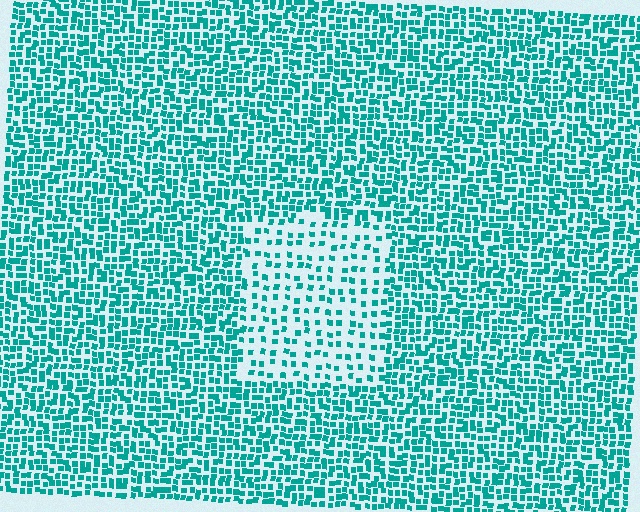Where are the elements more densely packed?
The elements are more densely packed outside the rectangle boundary.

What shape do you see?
I see a rectangle.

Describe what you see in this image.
The image contains small teal elements arranged at two different densities. A rectangle-shaped region is visible where the elements are less densely packed than the surrounding area.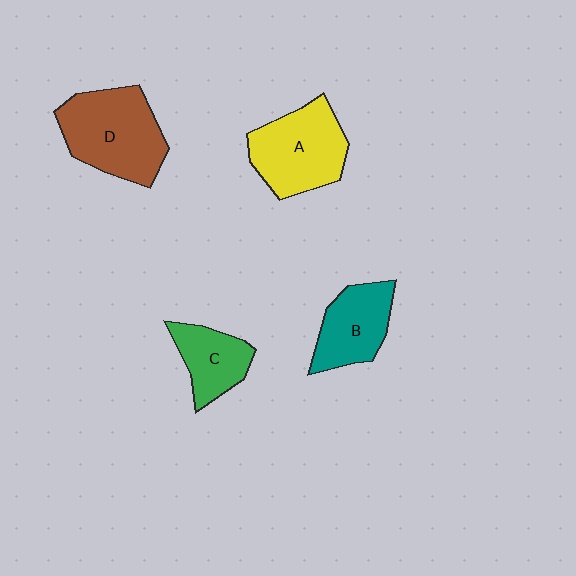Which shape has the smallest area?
Shape C (green).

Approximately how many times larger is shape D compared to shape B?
Approximately 1.5 times.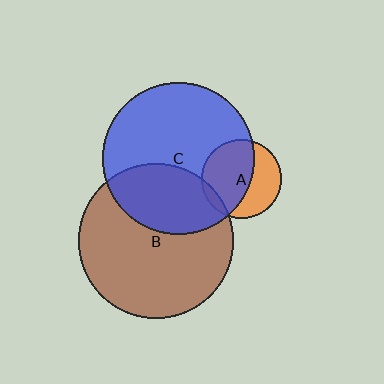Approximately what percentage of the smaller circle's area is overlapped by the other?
Approximately 60%.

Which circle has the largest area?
Circle B (brown).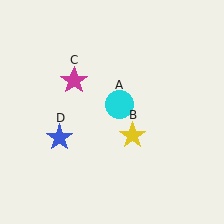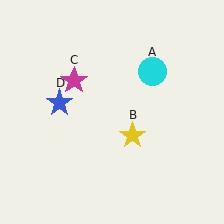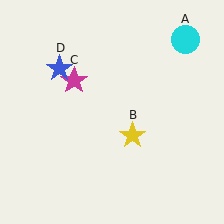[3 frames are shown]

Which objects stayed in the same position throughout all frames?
Yellow star (object B) and magenta star (object C) remained stationary.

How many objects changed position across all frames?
2 objects changed position: cyan circle (object A), blue star (object D).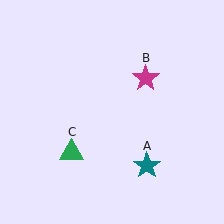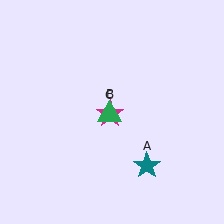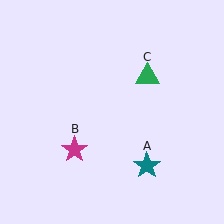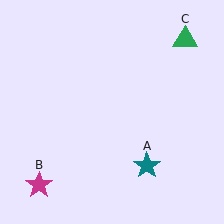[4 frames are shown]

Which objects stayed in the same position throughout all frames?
Teal star (object A) remained stationary.